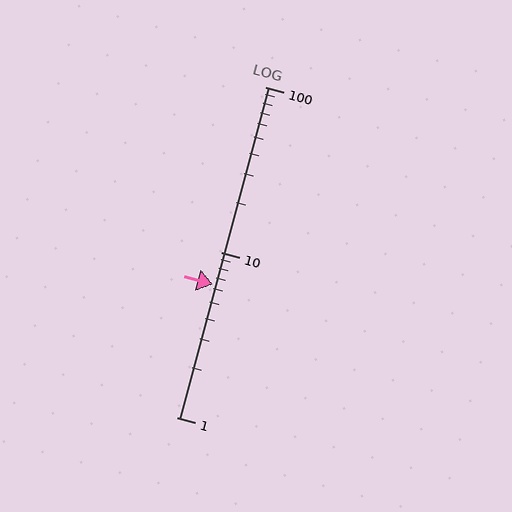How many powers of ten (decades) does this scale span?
The scale spans 2 decades, from 1 to 100.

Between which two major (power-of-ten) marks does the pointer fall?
The pointer is between 1 and 10.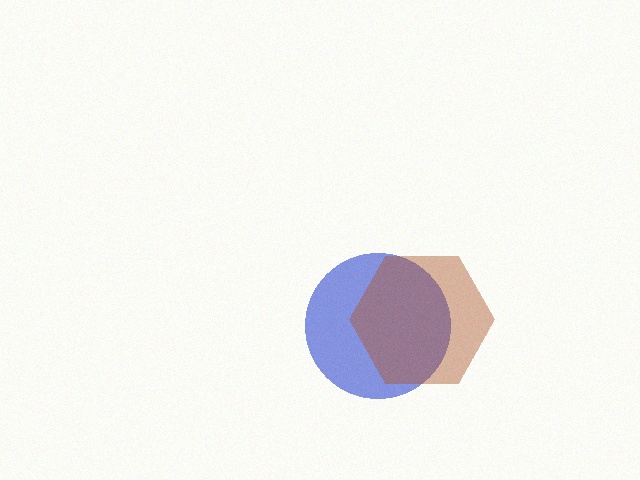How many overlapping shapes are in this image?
There are 2 overlapping shapes in the image.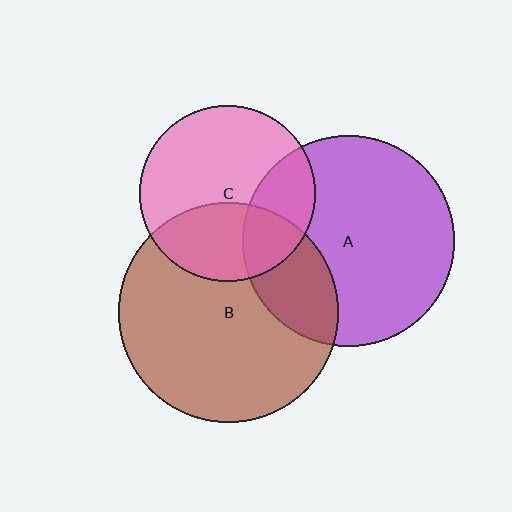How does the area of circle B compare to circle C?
Approximately 1.6 times.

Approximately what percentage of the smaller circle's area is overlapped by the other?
Approximately 35%.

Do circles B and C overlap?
Yes.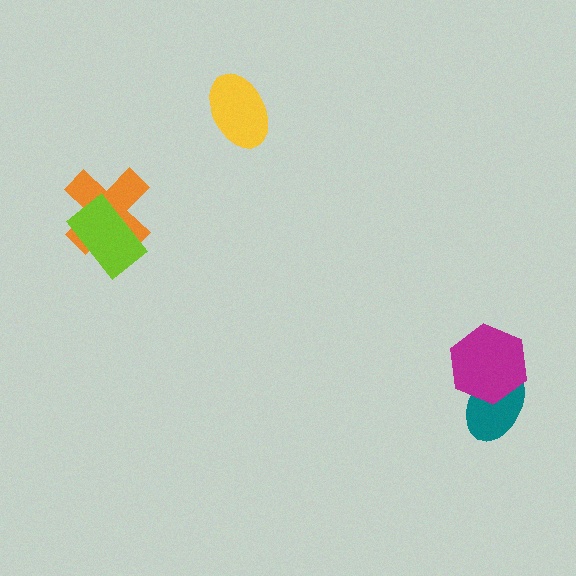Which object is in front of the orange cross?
The lime rectangle is in front of the orange cross.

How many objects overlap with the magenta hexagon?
1 object overlaps with the magenta hexagon.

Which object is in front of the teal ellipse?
The magenta hexagon is in front of the teal ellipse.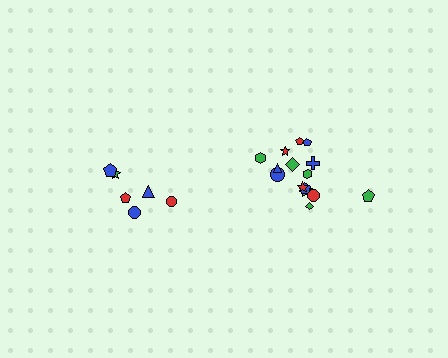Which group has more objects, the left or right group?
The right group.